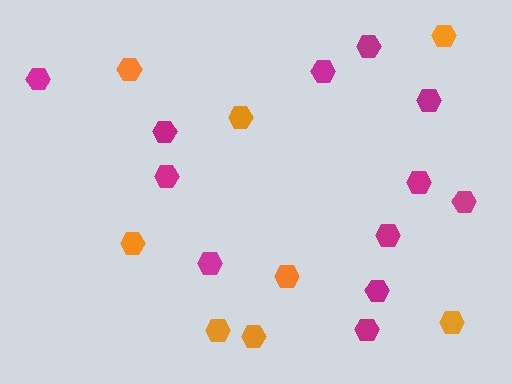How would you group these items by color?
There are 2 groups: one group of orange hexagons (8) and one group of magenta hexagons (12).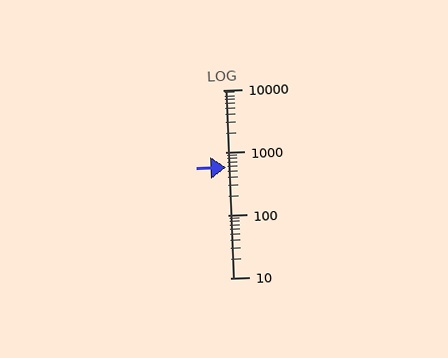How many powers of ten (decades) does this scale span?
The scale spans 3 decades, from 10 to 10000.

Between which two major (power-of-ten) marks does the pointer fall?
The pointer is between 100 and 1000.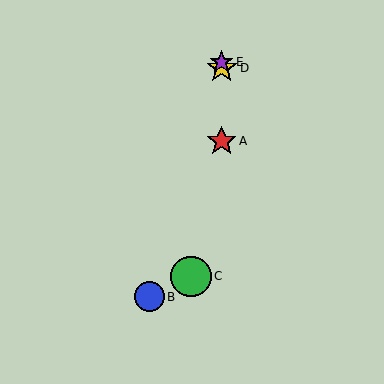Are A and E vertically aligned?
Yes, both are at x≈222.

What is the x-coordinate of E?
Object E is at x≈222.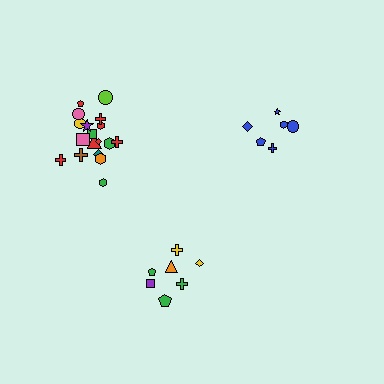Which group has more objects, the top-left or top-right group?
The top-left group.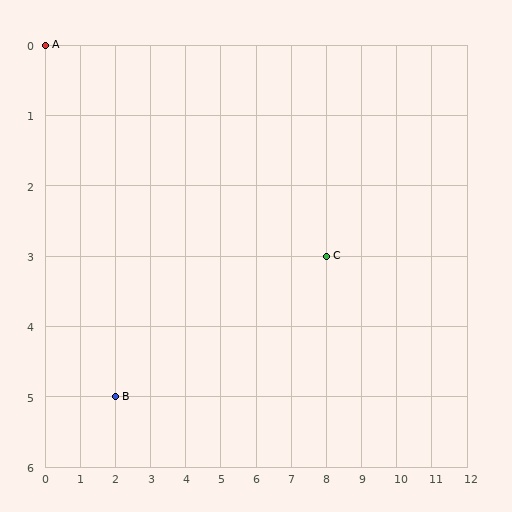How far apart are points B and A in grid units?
Points B and A are 2 columns and 5 rows apart (about 5.4 grid units diagonally).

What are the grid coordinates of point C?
Point C is at grid coordinates (8, 3).